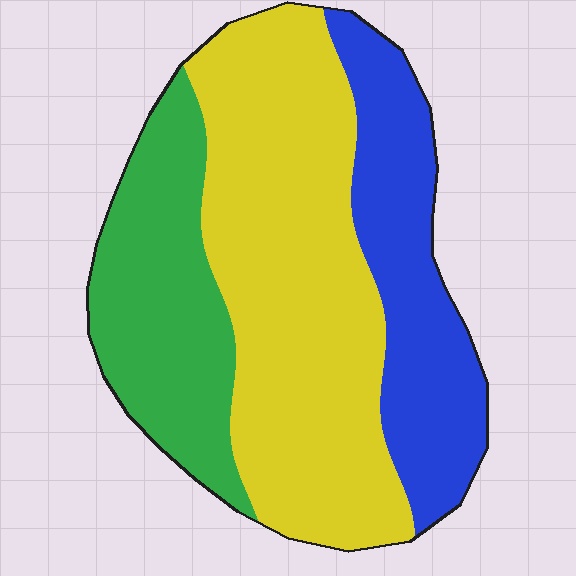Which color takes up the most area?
Yellow, at roughly 50%.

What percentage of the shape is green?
Green covers roughly 25% of the shape.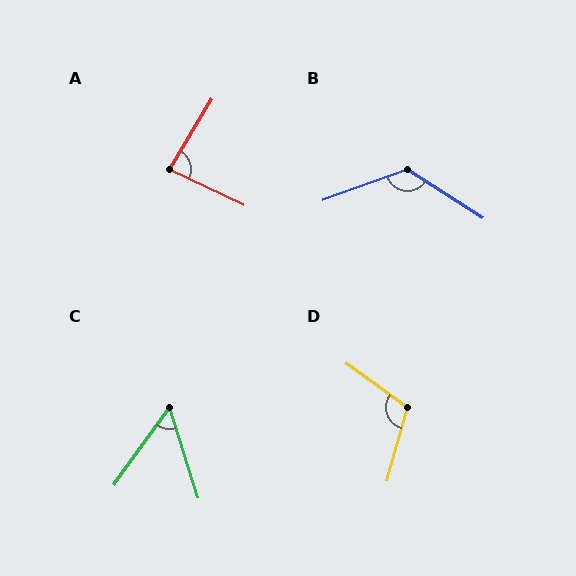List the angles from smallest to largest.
C (53°), A (85°), D (110°), B (128°).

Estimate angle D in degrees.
Approximately 110 degrees.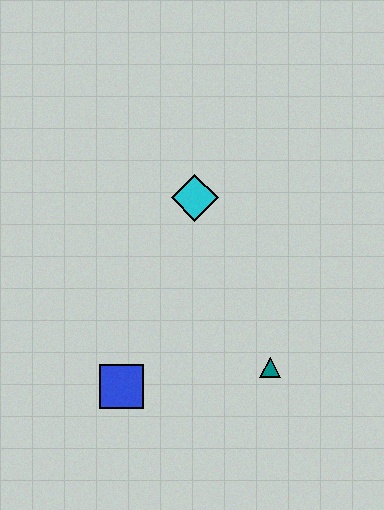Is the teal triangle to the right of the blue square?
Yes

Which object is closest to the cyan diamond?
The teal triangle is closest to the cyan diamond.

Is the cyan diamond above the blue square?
Yes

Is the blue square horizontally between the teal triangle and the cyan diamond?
No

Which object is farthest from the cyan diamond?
The blue square is farthest from the cyan diamond.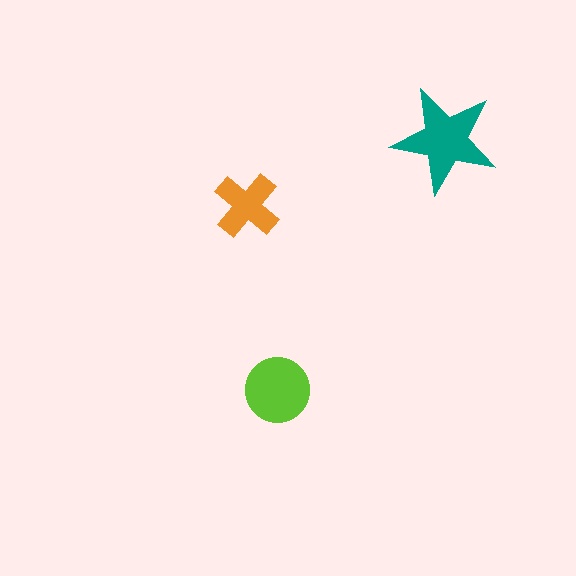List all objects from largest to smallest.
The teal star, the lime circle, the orange cross.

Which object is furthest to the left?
The orange cross is leftmost.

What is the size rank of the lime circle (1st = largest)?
2nd.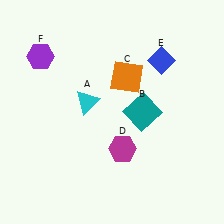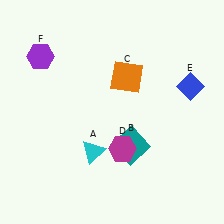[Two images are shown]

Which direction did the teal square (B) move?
The teal square (B) moved down.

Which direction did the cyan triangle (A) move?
The cyan triangle (A) moved down.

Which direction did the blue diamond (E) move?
The blue diamond (E) moved right.